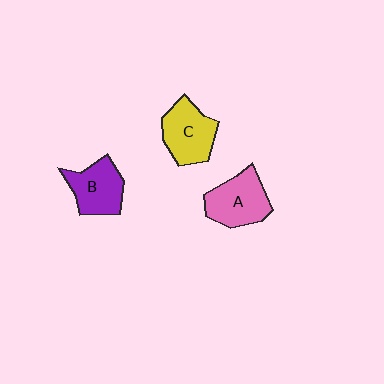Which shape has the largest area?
Shape A (pink).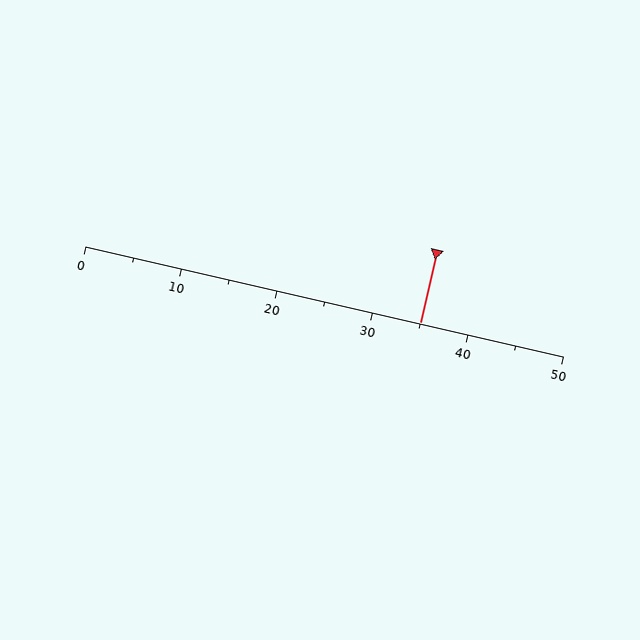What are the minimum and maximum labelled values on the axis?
The axis runs from 0 to 50.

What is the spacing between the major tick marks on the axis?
The major ticks are spaced 10 apart.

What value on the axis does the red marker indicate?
The marker indicates approximately 35.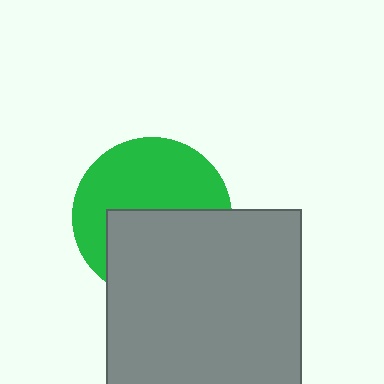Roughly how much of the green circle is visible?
About half of it is visible (roughly 53%).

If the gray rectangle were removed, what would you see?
You would see the complete green circle.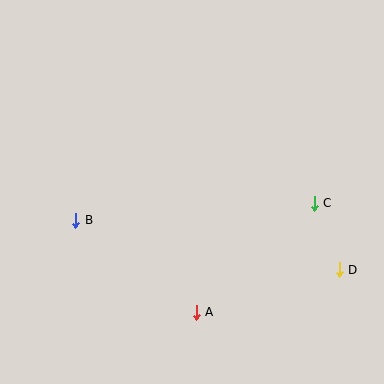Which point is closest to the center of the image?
Point B at (76, 220) is closest to the center.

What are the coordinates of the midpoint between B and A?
The midpoint between B and A is at (136, 266).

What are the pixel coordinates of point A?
Point A is at (196, 312).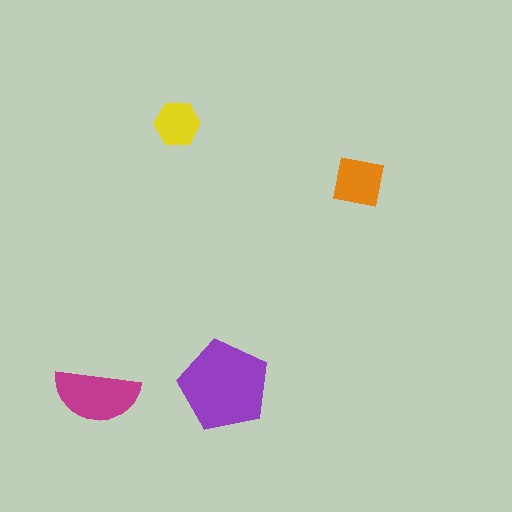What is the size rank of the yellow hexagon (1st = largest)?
4th.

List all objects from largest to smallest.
The purple pentagon, the magenta semicircle, the orange square, the yellow hexagon.